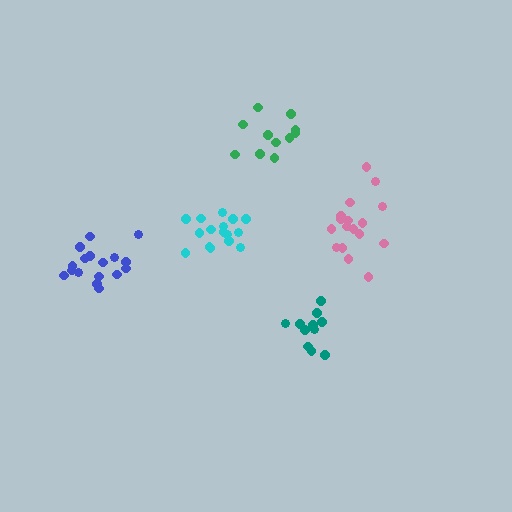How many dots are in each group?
Group 1: 17 dots, Group 2: 11 dots, Group 3: 16 dots, Group 4: 11 dots, Group 5: 17 dots (72 total).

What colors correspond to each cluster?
The clusters are colored: blue, green, cyan, teal, pink.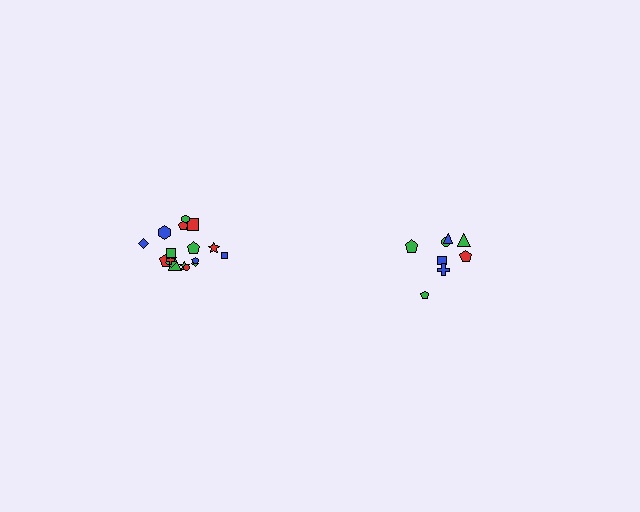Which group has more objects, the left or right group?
The left group.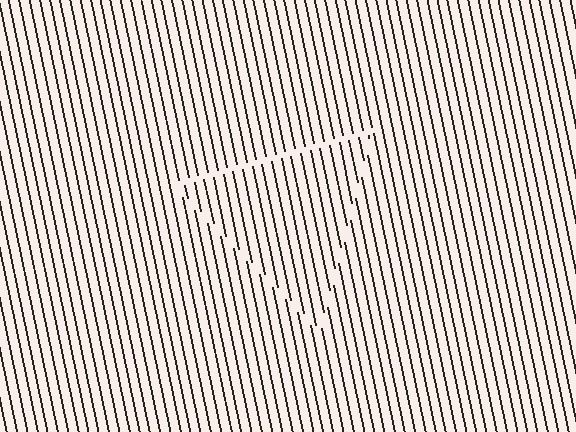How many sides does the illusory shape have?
3 sides — the line-ends trace a triangle.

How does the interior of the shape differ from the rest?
The interior of the shape contains the same grating, shifted by half a period — the contour is defined by the phase discontinuity where line-ends from the inner and outer gratings abut.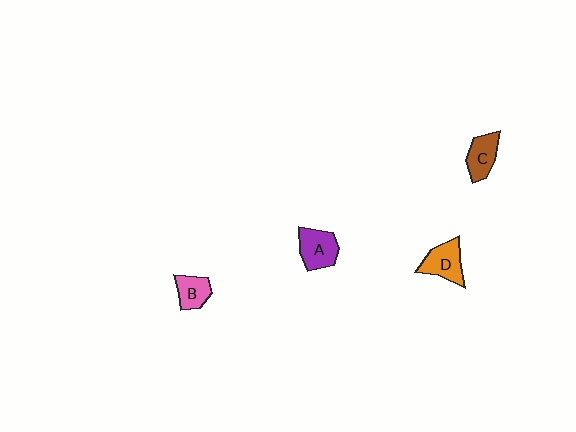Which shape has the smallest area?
Shape B (pink).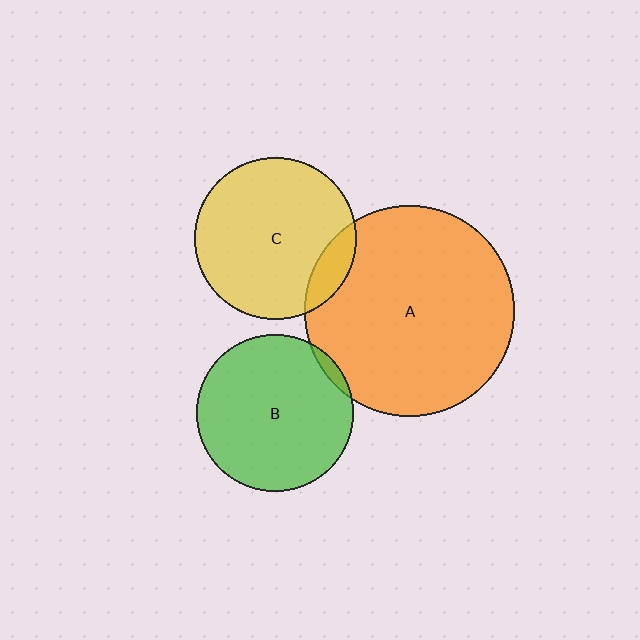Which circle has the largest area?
Circle A (orange).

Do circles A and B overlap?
Yes.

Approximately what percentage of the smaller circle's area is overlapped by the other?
Approximately 5%.